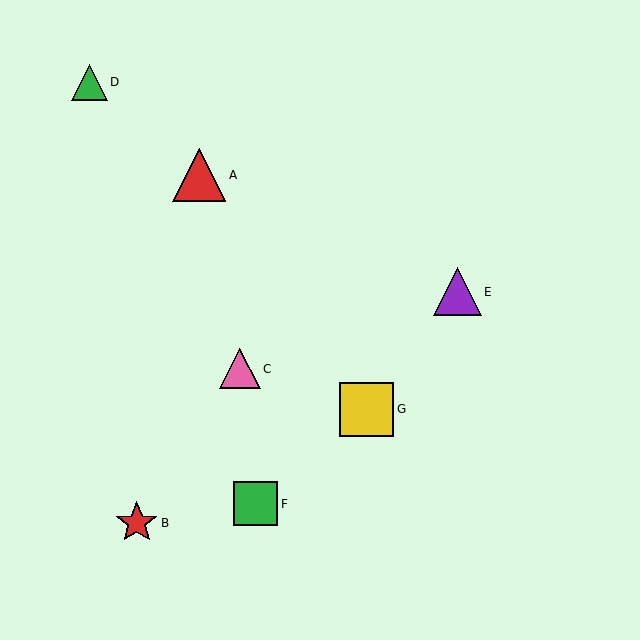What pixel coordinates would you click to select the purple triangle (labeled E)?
Click at (457, 292) to select the purple triangle E.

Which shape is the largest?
The yellow square (labeled G) is the largest.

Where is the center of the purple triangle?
The center of the purple triangle is at (457, 292).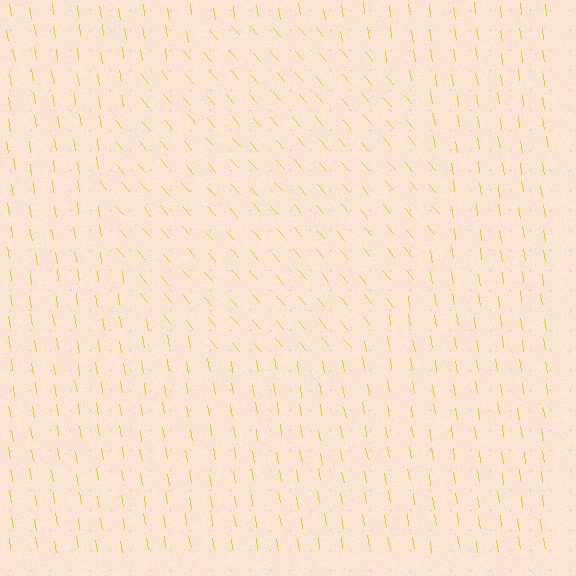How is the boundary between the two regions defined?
The boundary is defined purely by a change in line orientation (approximately 32 degrees difference). All lines are the same color and thickness.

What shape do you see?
I see a circle.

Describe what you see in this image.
The image is filled with small yellow line segments. A circle region in the image has lines oriented differently from the surrounding lines, creating a visible texture boundary.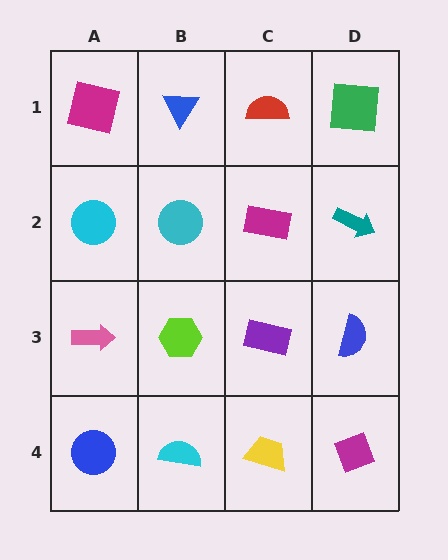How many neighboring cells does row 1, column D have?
2.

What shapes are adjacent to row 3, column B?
A cyan circle (row 2, column B), a cyan semicircle (row 4, column B), a pink arrow (row 3, column A), a purple rectangle (row 3, column C).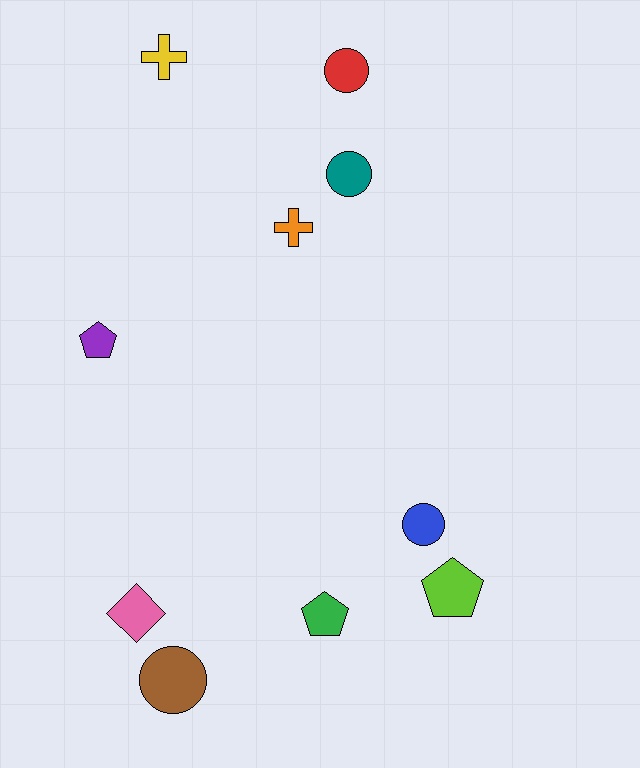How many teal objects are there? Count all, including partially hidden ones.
There is 1 teal object.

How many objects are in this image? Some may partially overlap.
There are 10 objects.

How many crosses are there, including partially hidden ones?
There are 2 crosses.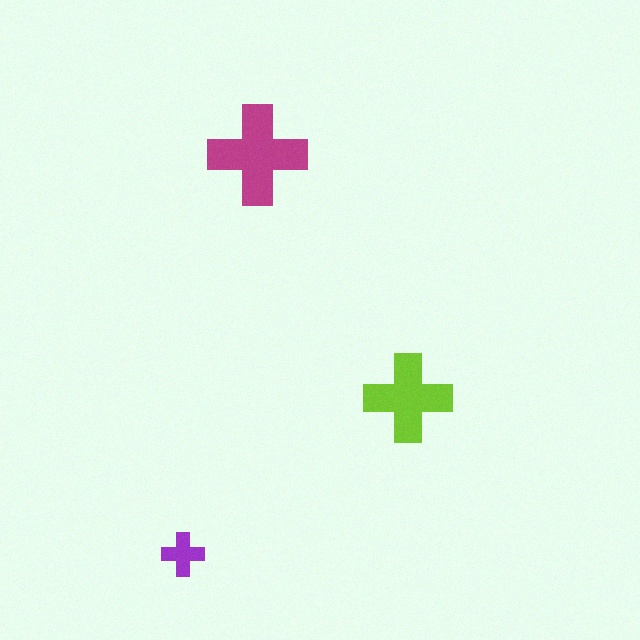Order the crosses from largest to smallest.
the magenta one, the lime one, the purple one.